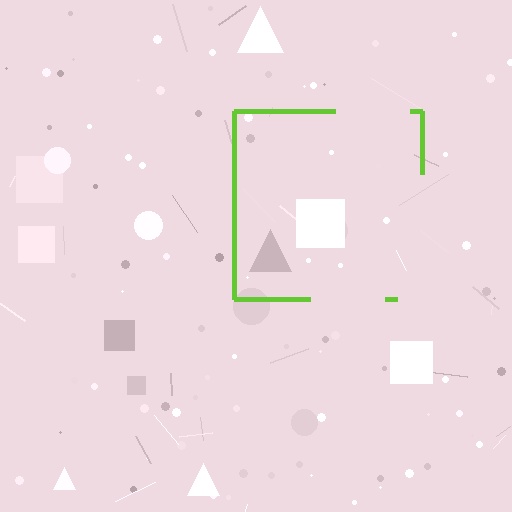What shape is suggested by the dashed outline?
The dashed outline suggests a square.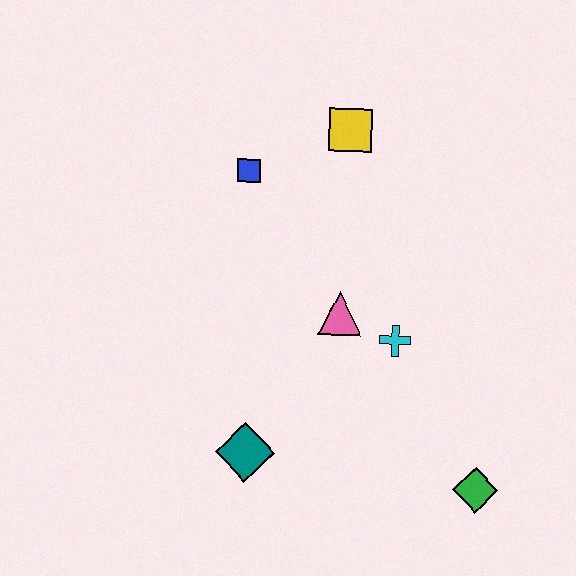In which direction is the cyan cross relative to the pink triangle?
The cyan cross is to the right of the pink triangle.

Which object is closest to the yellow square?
The blue square is closest to the yellow square.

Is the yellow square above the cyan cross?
Yes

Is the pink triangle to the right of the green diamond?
No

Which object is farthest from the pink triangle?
The green diamond is farthest from the pink triangle.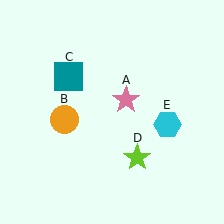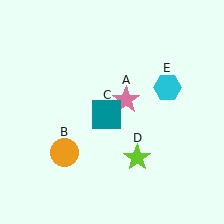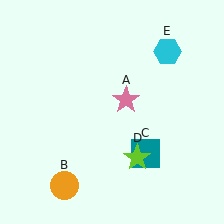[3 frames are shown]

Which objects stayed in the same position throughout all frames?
Pink star (object A) and lime star (object D) remained stationary.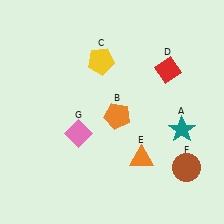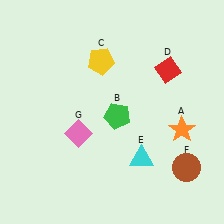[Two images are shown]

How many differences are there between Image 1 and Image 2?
There are 3 differences between the two images.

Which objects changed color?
A changed from teal to orange. B changed from orange to green. E changed from orange to cyan.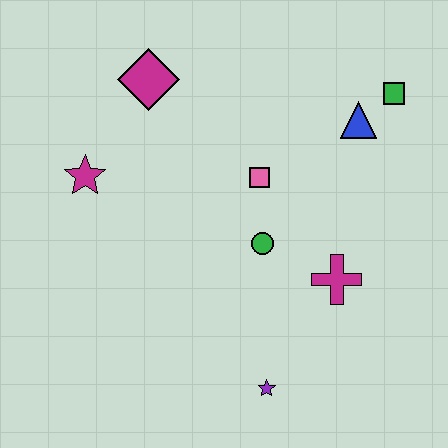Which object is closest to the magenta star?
The magenta diamond is closest to the magenta star.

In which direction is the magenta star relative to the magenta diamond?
The magenta star is below the magenta diamond.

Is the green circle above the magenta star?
No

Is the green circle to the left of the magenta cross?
Yes